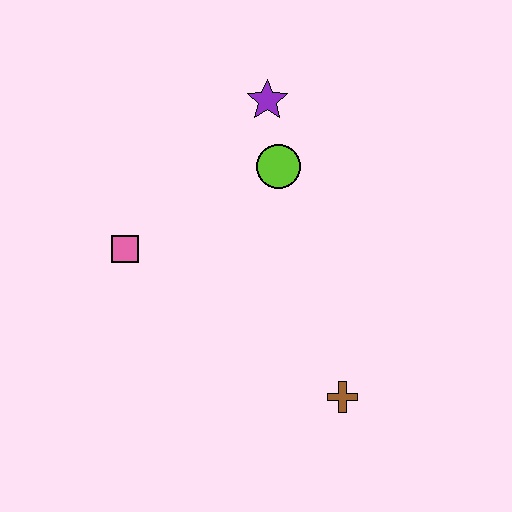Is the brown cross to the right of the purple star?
Yes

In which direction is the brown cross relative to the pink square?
The brown cross is to the right of the pink square.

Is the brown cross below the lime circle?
Yes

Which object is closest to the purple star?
The lime circle is closest to the purple star.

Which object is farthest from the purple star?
The brown cross is farthest from the purple star.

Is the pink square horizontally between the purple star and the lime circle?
No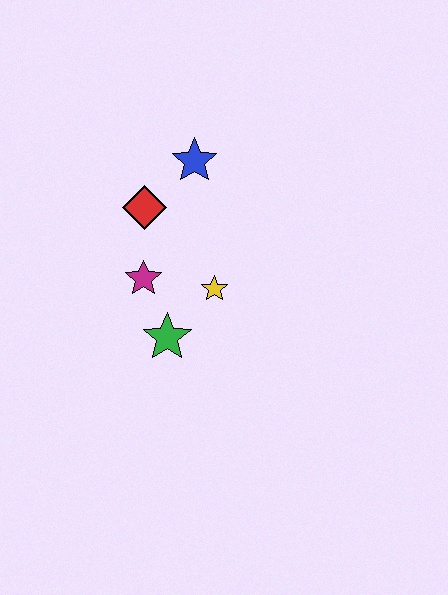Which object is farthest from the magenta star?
The blue star is farthest from the magenta star.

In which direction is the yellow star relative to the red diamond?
The yellow star is below the red diamond.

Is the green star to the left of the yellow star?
Yes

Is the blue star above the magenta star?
Yes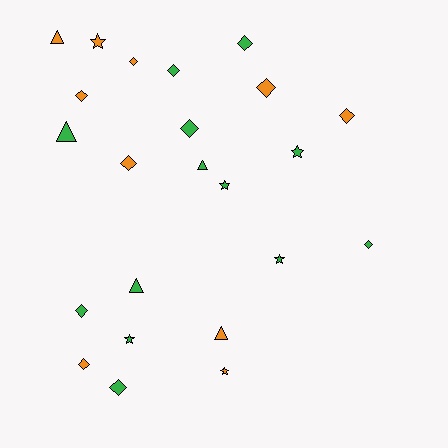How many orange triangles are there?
There are 2 orange triangles.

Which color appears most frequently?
Green, with 13 objects.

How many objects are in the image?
There are 23 objects.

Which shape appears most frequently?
Diamond, with 12 objects.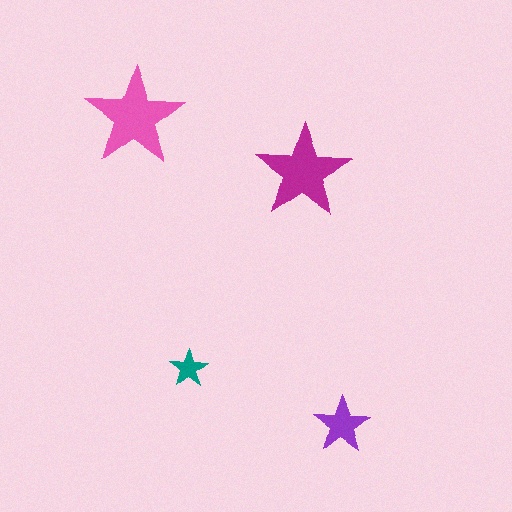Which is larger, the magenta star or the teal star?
The magenta one.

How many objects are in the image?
There are 4 objects in the image.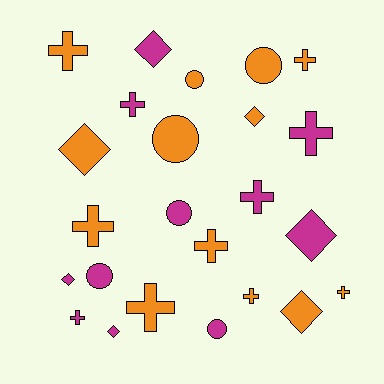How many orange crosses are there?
There are 7 orange crosses.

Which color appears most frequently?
Orange, with 13 objects.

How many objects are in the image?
There are 24 objects.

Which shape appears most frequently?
Cross, with 11 objects.